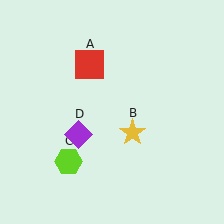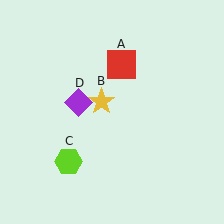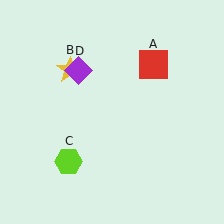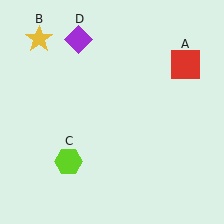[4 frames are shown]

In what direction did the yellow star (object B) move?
The yellow star (object B) moved up and to the left.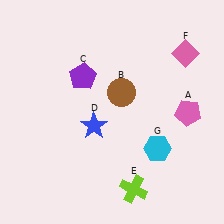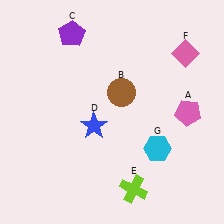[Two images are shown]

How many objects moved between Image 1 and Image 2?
1 object moved between the two images.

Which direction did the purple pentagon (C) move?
The purple pentagon (C) moved up.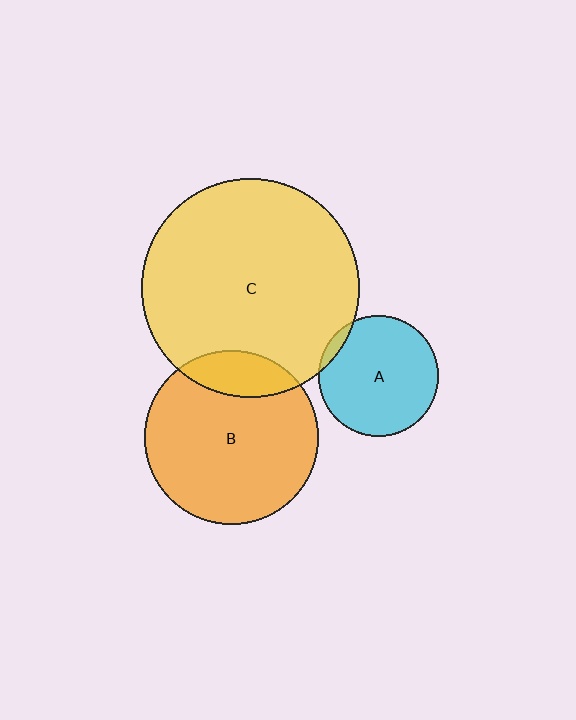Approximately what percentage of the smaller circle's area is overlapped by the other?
Approximately 5%.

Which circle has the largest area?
Circle C (yellow).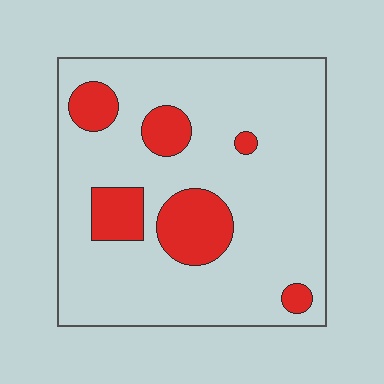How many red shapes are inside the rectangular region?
6.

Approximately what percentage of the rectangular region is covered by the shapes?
Approximately 20%.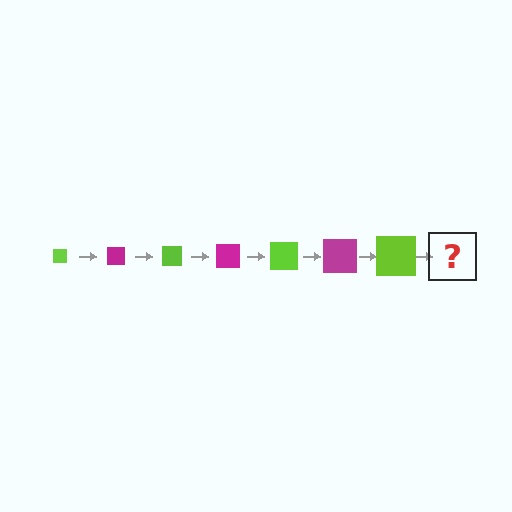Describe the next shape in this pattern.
It should be a magenta square, larger than the previous one.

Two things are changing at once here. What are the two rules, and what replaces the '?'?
The two rules are that the square grows larger each step and the color cycles through lime and magenta. The '?' should be a magenta square, larger than the previous one.